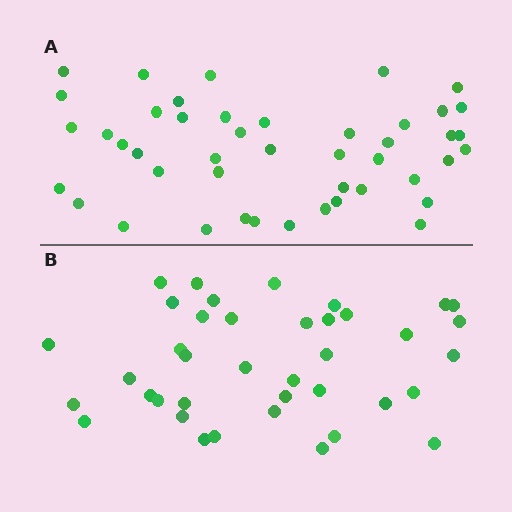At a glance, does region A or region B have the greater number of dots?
Region A (the top region) has more dots.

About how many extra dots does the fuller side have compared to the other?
Region A has about 6 more dots than region B.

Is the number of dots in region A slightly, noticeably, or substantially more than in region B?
Region A has only slightly more — the two regions are fairly close. The ratio is roughly 1.2 to 1.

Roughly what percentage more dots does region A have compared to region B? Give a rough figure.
About 15% more.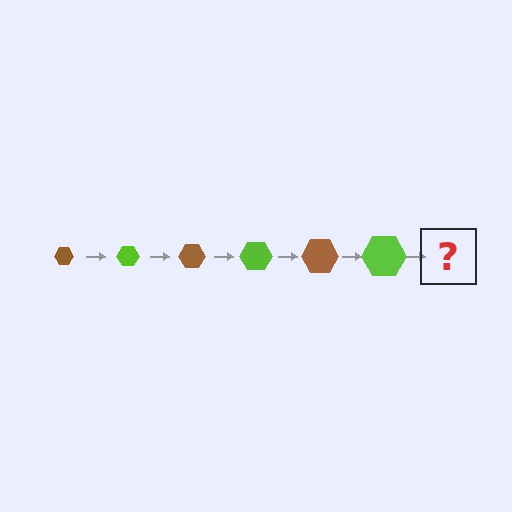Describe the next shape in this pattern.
It should be a brown hexagon, larger than the previous one.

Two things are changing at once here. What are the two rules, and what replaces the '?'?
The two rules are that the hexagon grows larger each step and the color cycles through brown and lime. The '?' should be a brown hexagon, larger than the previous one.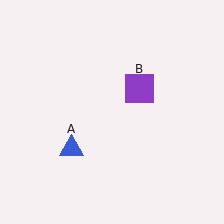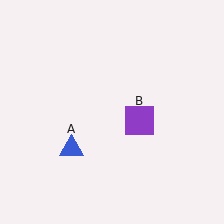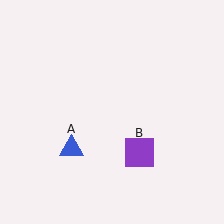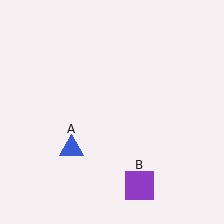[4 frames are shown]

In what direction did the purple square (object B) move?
The purple square (object B) moved down.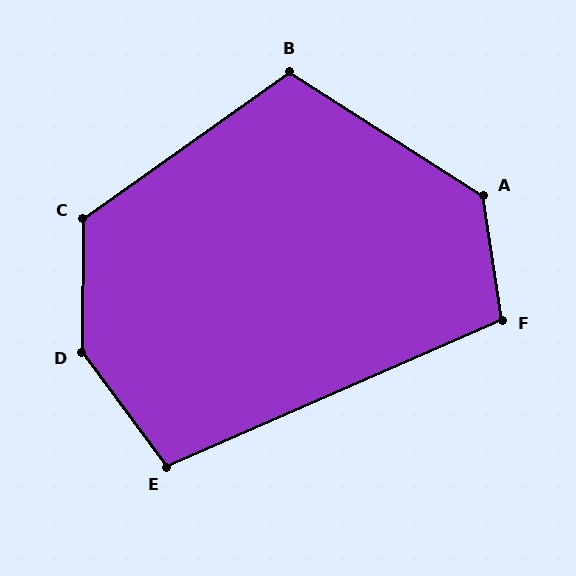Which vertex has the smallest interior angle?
E, at approximately 103 degrees.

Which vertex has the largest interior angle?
D, at approximately 143 degrees.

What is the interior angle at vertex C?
Approximately 126 degrees (obtuse).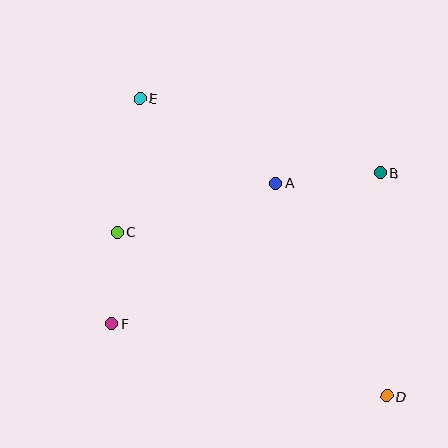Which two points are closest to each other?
Points C and F are closest to each other.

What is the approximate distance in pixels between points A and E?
The distance between A and E is approximately 160 pixels.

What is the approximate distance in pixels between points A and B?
The distance between A and B is approximately 105 pixels.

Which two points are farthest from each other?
Points D and E are farthest from each other.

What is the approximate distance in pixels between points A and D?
The distance between A and D is approximately 240 pixels.